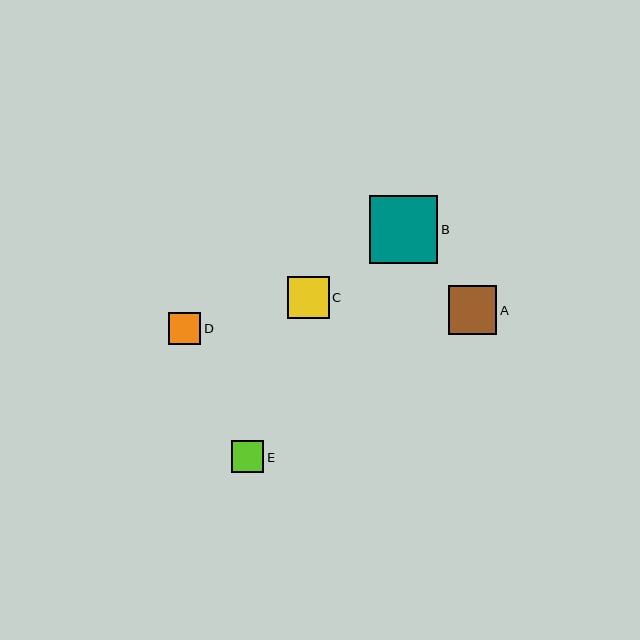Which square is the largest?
Square B is the largest with a size of approximately 68 pixels.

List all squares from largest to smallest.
From largest to smallest: B, A, C, E, D.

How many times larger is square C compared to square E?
Square C is approximately 1.3 times the size of square E.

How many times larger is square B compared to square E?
Square B is approximately 2.1 times the size of square E.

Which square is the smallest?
Square D is the smallest with a size of approximately 32 pixels.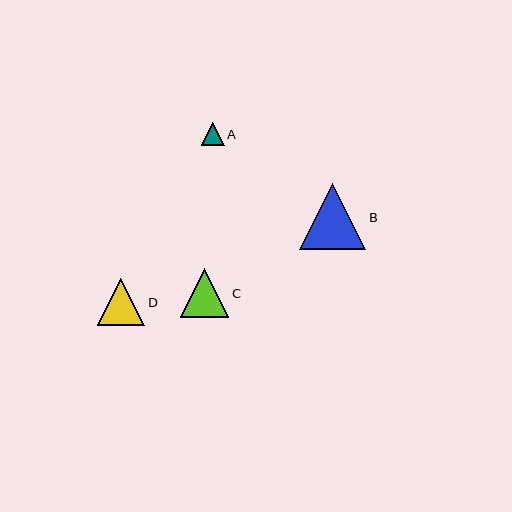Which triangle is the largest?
Triangle B is the largest with a size of approximately 66 pixels.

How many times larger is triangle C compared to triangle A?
Triangle C is approximately 2.1 times the size of triangle A.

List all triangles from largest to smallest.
From largest to smallest: B, C, D, A.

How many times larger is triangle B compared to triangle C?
Triangle B is approximately 1.4 times the size of triangle C.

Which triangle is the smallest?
Triangle A is the smallest with a size of approximately 23 pixels.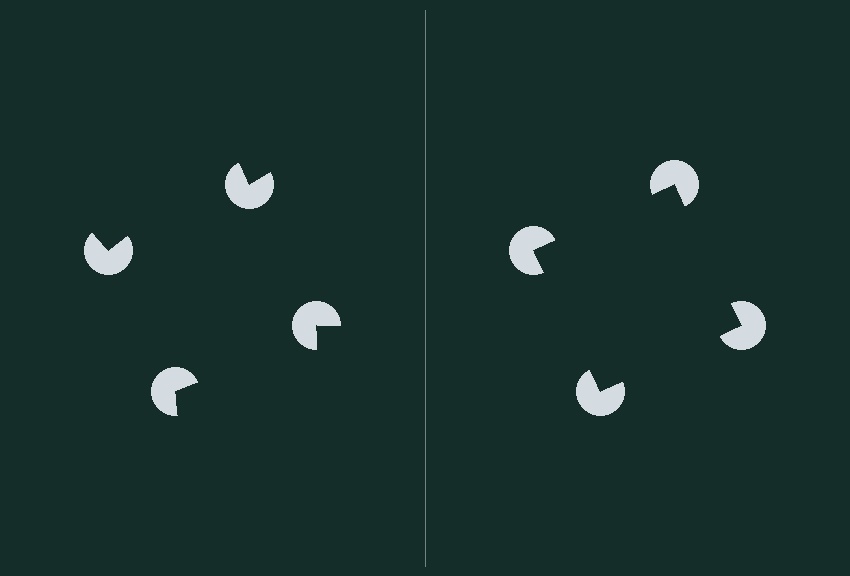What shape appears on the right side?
An illusory square.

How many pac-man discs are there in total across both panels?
8 — 4 on each side.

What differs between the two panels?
The pac-man discs are positioned identically on both sides; only the wedge orientations differ. On the right they align to a square; on the left they are misaligned.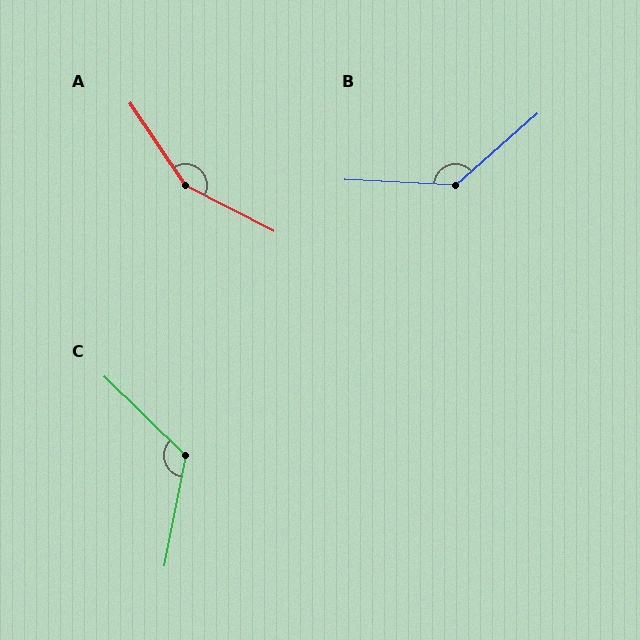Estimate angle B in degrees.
Approximately 136 degrees.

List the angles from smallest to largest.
C (123°), B (136°), A (151°).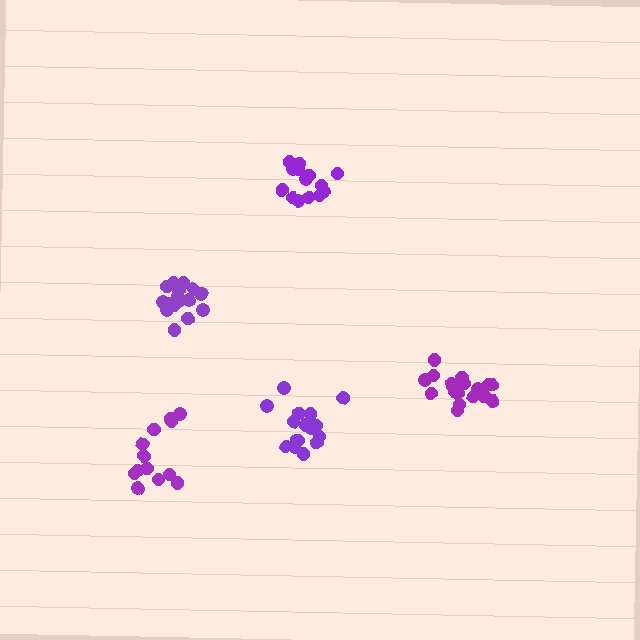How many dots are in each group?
Group 1: 17 dots, Group 2: 18 dots, Group 3: 14 dots, Group 4: 13 dots, Group 5: 16 dots (78 total).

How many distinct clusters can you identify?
There are 5 distinct clusters.